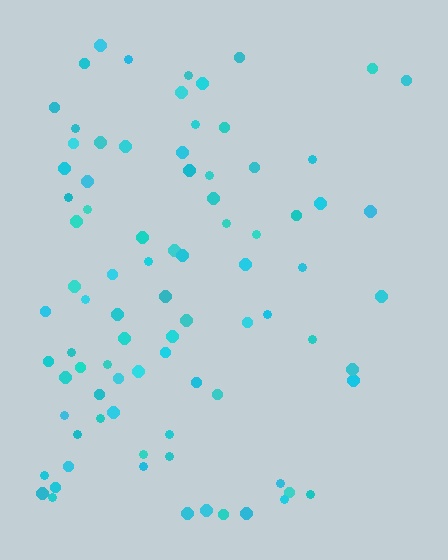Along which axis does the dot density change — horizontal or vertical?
Horizontal.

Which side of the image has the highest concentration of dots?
The left.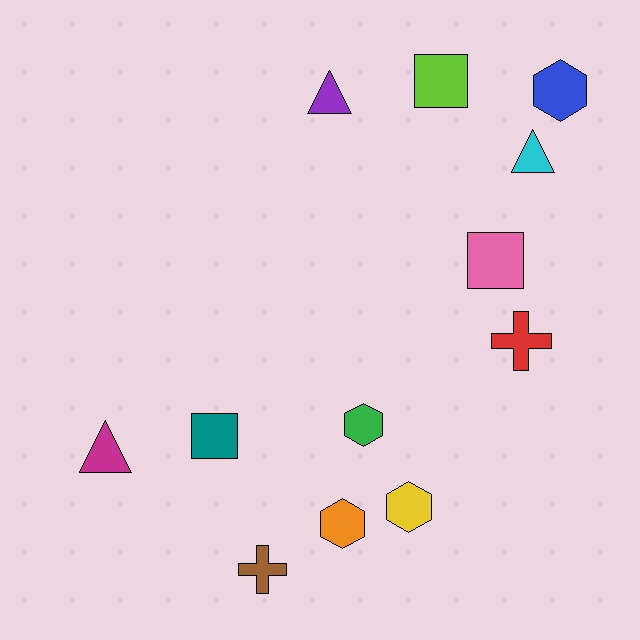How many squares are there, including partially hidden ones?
There are 3 squares.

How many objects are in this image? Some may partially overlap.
There are 12 objects.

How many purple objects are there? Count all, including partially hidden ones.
There is 1 purple object.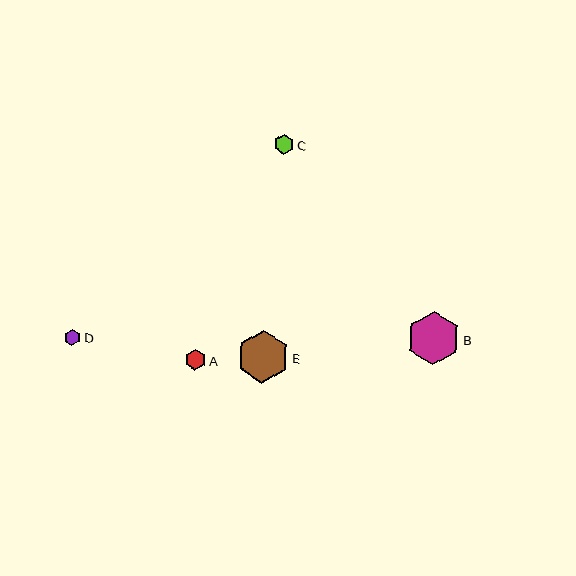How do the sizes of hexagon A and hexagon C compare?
Hexagon A and hexagon C are approximately the same size.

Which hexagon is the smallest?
Hexagon D is the smallest with a size of approximately 16 pixels.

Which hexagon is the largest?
Hexagon B is the largest with a size of approximately 53 pixels.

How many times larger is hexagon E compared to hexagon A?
Hexagon E is approximately 2.6 times the size of hexagon A.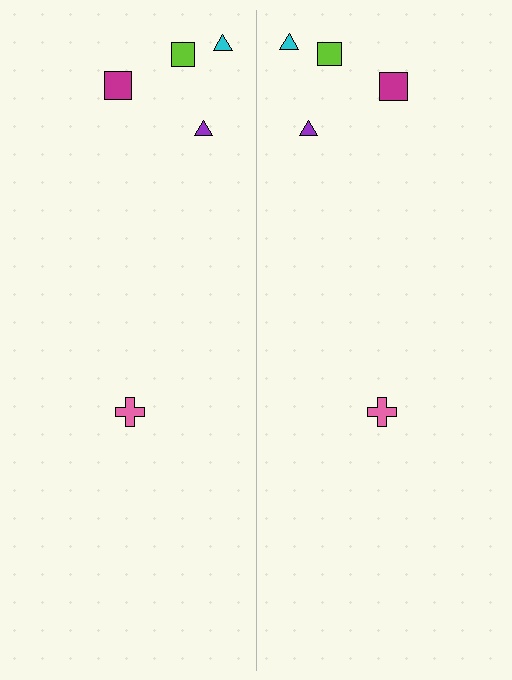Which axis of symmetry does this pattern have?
The pattern has a vertical axis of symmetry running through the center of the image.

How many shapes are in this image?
There are 10 shapes in this image.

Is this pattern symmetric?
Yes, this pattern has bilateral (reflection) symmetry.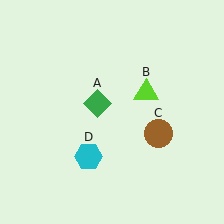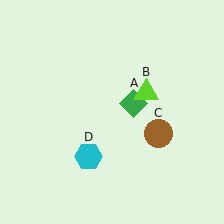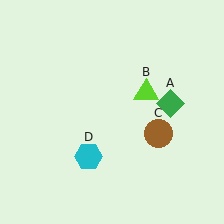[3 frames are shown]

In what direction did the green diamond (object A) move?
The green diamond (object A) moved right.